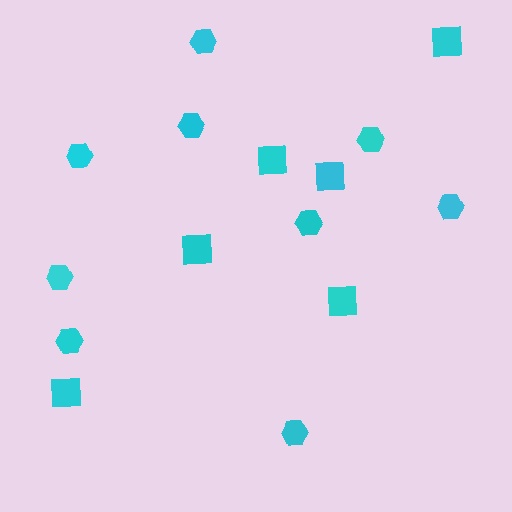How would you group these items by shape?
There are 2 groups: one group of hexagons (9) and one group of squares (6).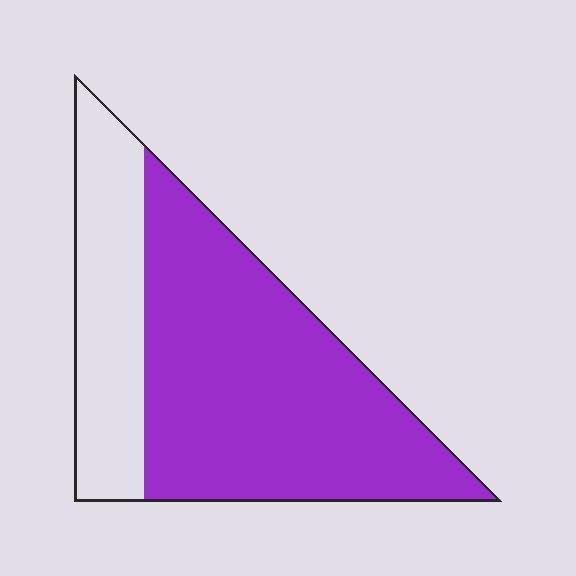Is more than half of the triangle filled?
Yes.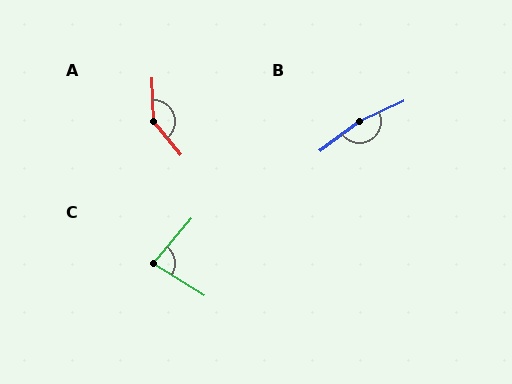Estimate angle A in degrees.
Approximately 142 degrees.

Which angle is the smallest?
C, at approximately 81 degrees.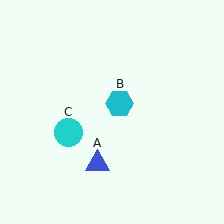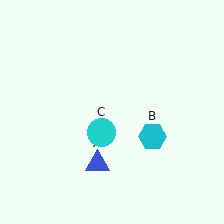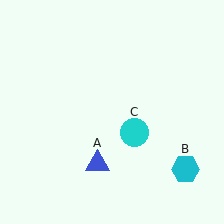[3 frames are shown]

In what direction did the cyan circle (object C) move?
The cyan circle (object C) moved right.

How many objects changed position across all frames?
2 objects changed position: cyan hexagon (object B), cyan circle (object C).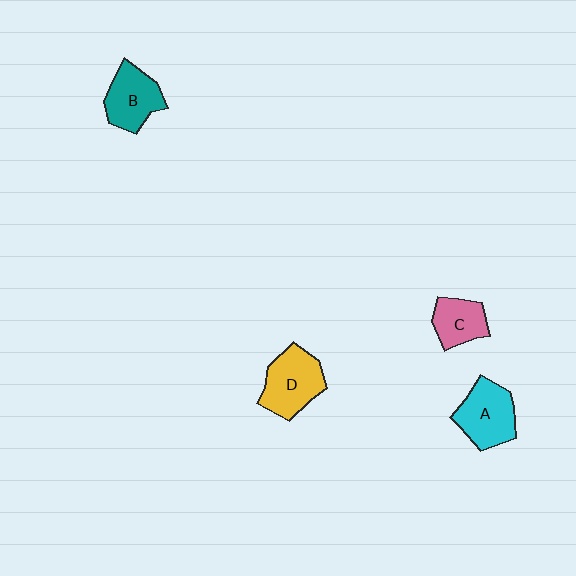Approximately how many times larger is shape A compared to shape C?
Approximately 1.4 times.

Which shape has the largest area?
Shape D (yellow).